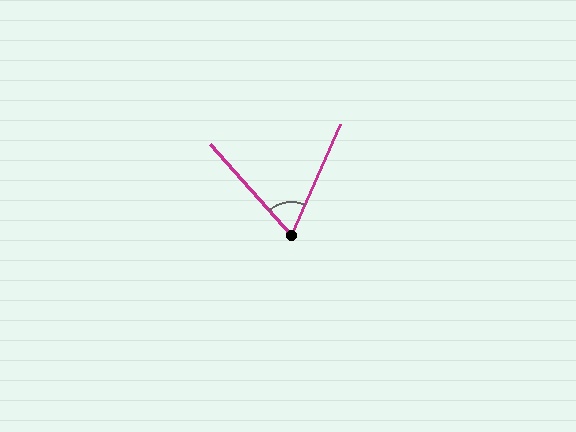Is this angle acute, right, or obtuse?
It is acute.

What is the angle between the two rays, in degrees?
Approximately 66 degrees.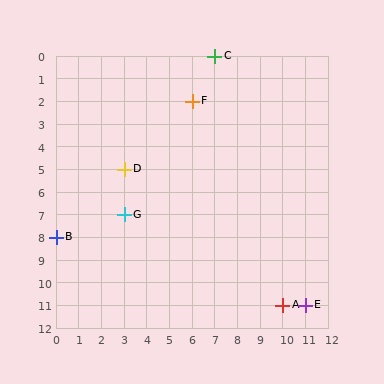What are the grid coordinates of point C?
Point C is at grid coordinates (7, 0).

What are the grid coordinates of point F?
Point F is at grid coordinates (6, 2).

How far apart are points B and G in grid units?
Points B and G are 3 columns and 1 row apart (about 3.2 grid units diagonally).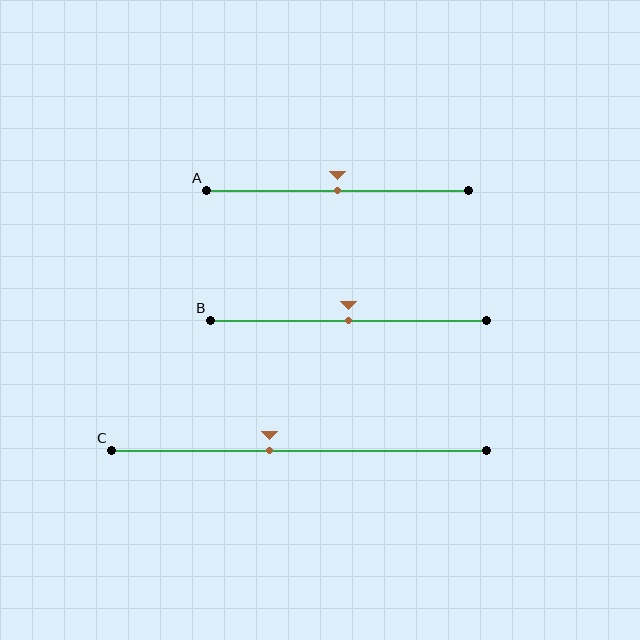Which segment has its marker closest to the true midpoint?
Segment A has its marker closest to the true midpoint.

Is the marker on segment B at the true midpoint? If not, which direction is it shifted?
Yes, the marker on segment B is at the true midpoint.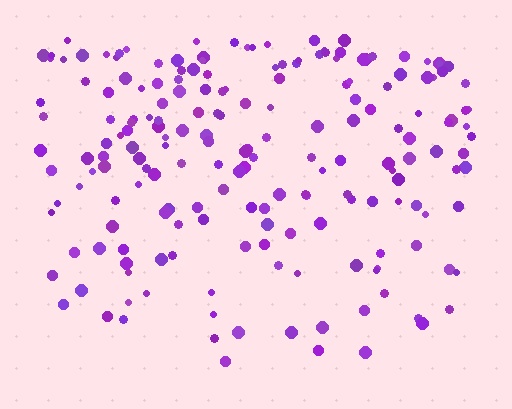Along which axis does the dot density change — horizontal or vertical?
Vertical.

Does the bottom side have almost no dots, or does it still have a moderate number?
Still a moderate number, just noticeably fewer than the top.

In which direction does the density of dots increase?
From bottom to top, with the top side densest.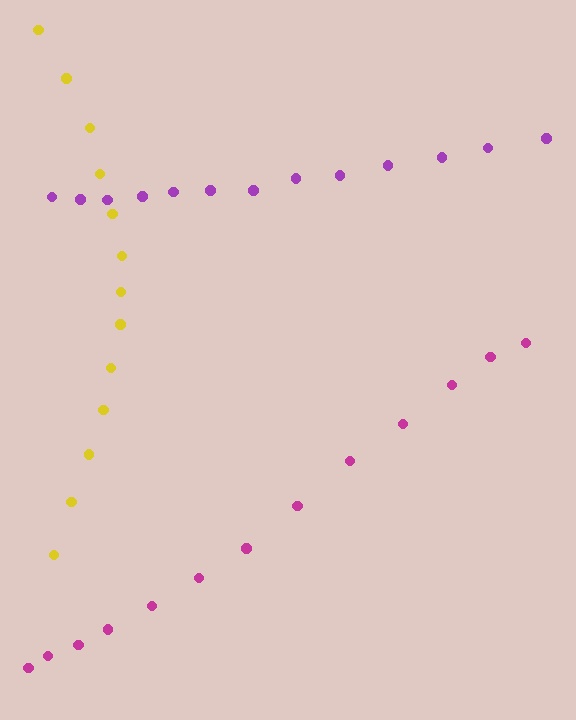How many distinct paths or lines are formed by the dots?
There are 3 distinct paths.